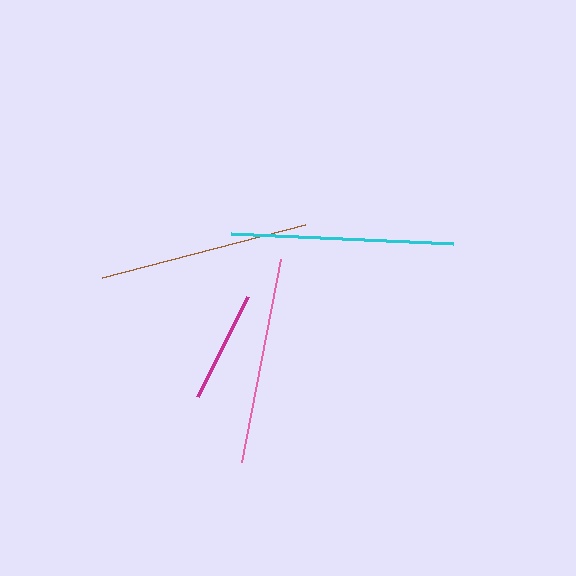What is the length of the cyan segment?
The cyan segment is approximately 222 pixels long.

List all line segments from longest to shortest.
From longest to shortest: cyan, brown, pink, magenta.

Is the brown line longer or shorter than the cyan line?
The cyan line is longer than the brown line.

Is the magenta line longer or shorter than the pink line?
The pink line is longer than the magenta line.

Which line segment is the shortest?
The magenta line is the shortest at approximately 112 pixels.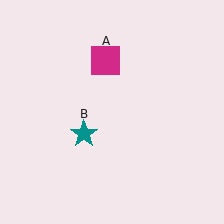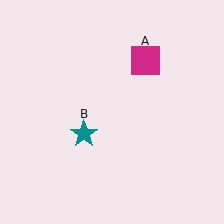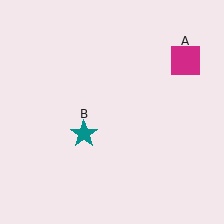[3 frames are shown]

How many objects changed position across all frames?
1 object changed position: magenta square (object A).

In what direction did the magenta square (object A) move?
The magenta square (object A) moved right.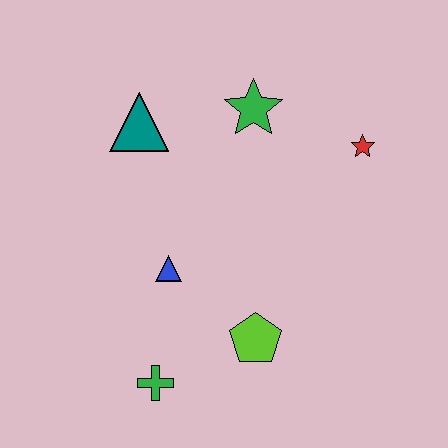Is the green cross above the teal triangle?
No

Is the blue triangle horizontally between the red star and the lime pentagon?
No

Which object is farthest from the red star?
The green cross is farthest from the red star.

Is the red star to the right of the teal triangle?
Yes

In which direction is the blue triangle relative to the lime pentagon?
The blue triangle is to the left of the lime pentagon.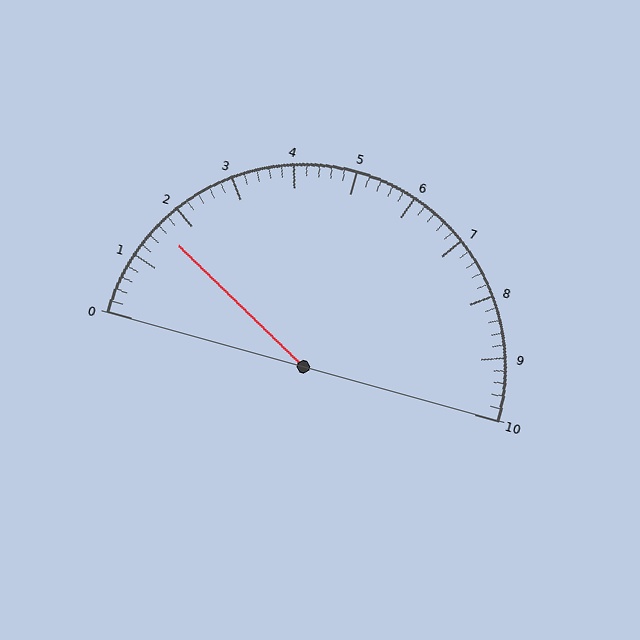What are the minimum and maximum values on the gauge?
The gauge ranges from 0 to 10.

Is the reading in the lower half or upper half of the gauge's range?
The reading is in the lower half of the range (0 to 10).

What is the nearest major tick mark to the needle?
The nearest major tick mark is 2.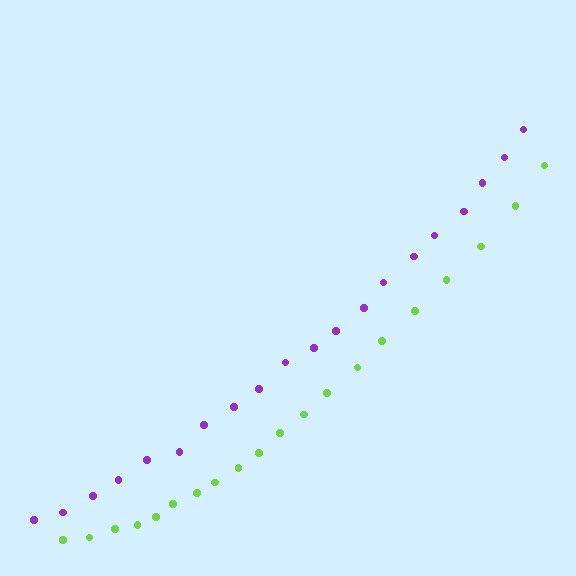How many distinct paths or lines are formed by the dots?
There are 2 distinct paths.